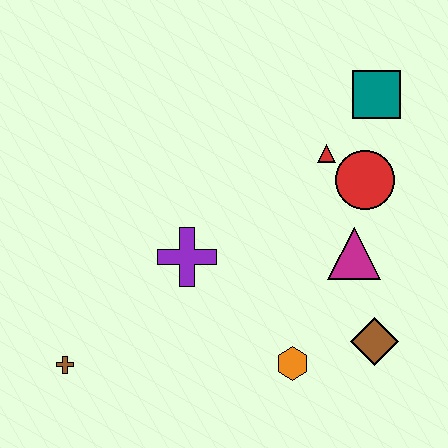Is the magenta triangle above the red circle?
No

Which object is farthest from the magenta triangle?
The brown cross is farthest from the magenta triangle.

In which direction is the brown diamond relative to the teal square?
The brown diamond is below the teal square.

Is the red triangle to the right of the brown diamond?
No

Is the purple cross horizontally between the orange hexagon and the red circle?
No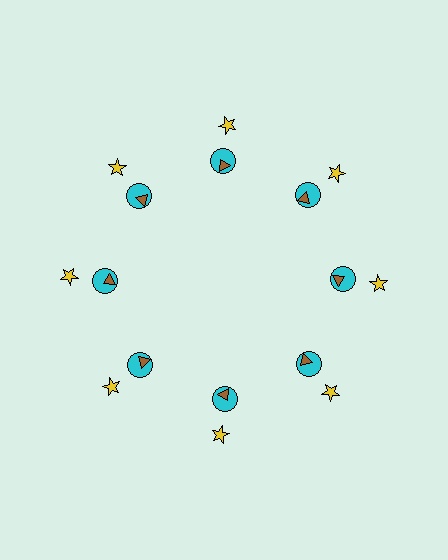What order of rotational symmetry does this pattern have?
This pattern has 8-fold rotational symmetry.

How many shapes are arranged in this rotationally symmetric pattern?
There are 24 shapes, arranged in 8 groups of 3.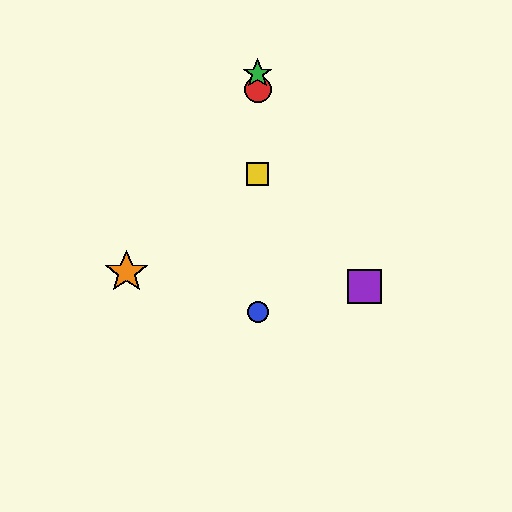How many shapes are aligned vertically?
4 shapes (the red circle, the blue circle, the green star, the yellow square) are aligned vertically.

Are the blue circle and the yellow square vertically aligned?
Yes, both are at x≈258.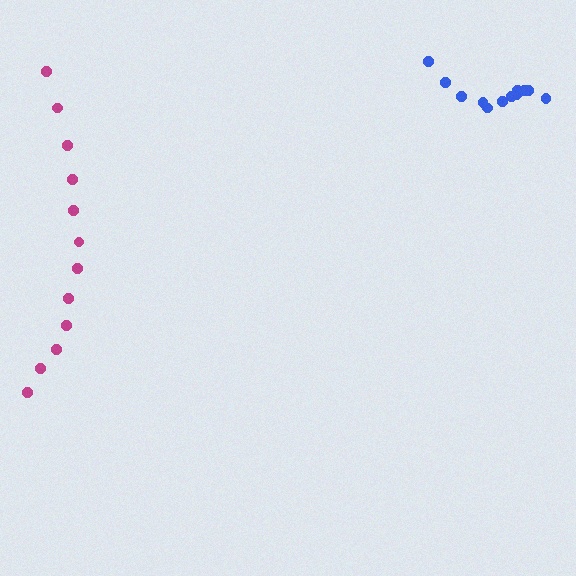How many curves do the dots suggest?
There are 2 distinct paths.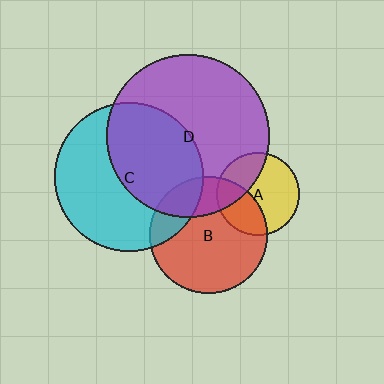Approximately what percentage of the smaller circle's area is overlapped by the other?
Approximately 35%.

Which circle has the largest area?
Circle D (purple).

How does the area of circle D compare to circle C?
Approximately 1.2 times.